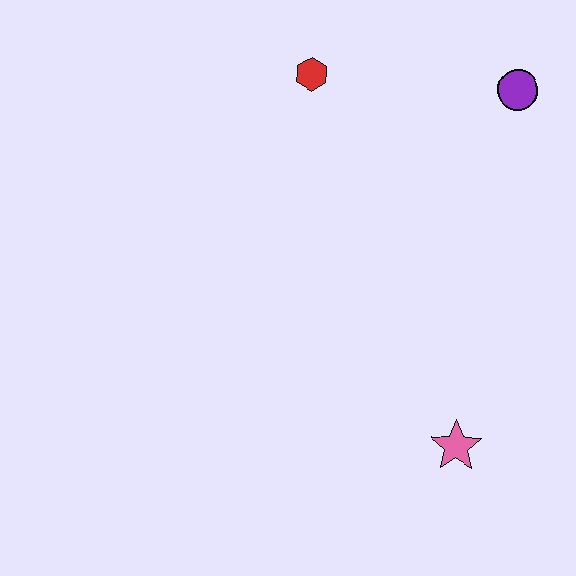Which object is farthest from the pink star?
The red hexagon is farthest from the pink star.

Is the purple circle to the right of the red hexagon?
Yes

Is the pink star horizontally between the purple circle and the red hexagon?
Yes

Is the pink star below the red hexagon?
Yes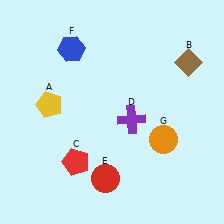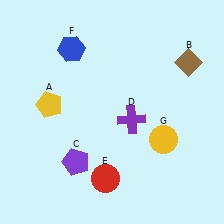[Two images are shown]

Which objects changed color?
C changed from red to purple. G changed from orange to yellow.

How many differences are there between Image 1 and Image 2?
There are 2 differences between the two images.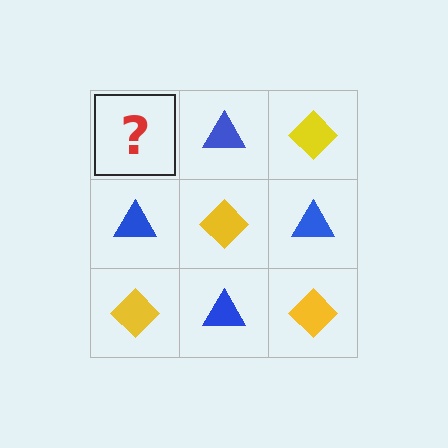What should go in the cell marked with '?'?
The missing cell should contain a yellow diamond.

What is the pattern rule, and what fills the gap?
The rule is that it alternates yellow diamond and blue triangle in a checkerboard pattern. The gap should be filled with a yellow diamond.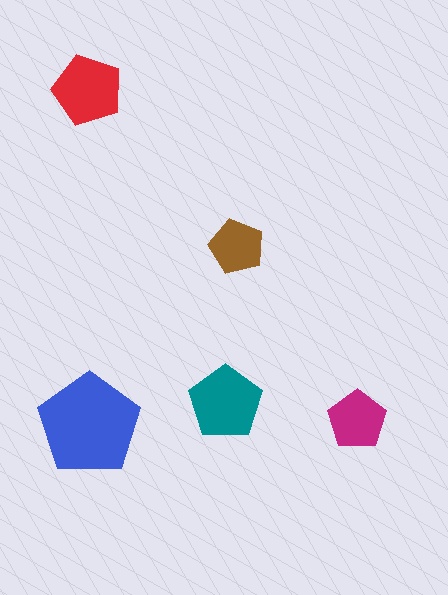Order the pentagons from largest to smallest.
the blue one, the teal one, the red one, the magenta one, the brown one.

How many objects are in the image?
There are 5 objects in the image.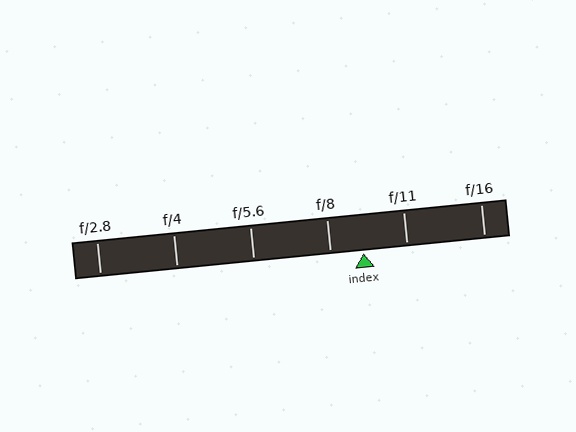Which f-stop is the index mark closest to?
The index mark is closest to f/8.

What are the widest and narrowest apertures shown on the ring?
The widest aperture shown is f/2.8 and the narrowest is f/16.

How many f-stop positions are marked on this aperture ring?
There are 6 f-stop positions marked.